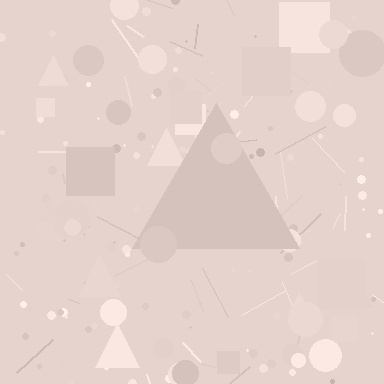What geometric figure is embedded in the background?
A triangle is embedded in the background.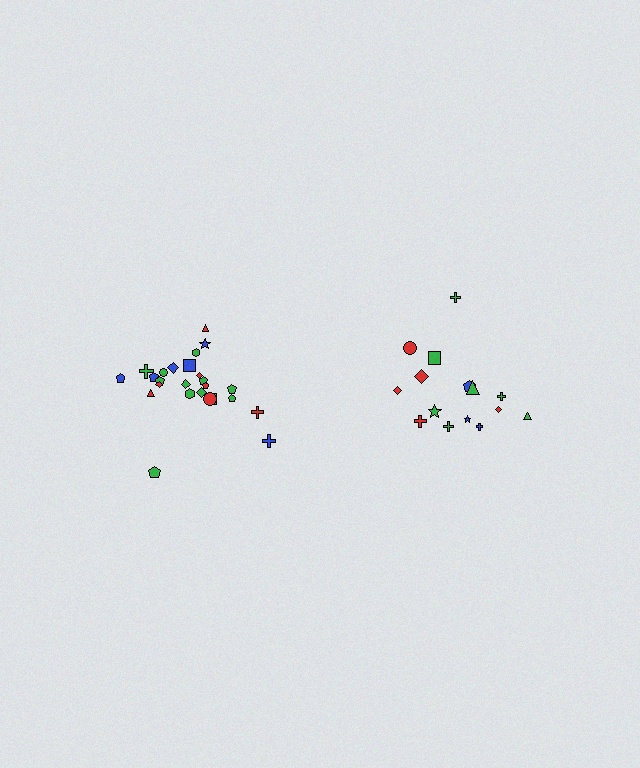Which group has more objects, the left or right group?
The left group.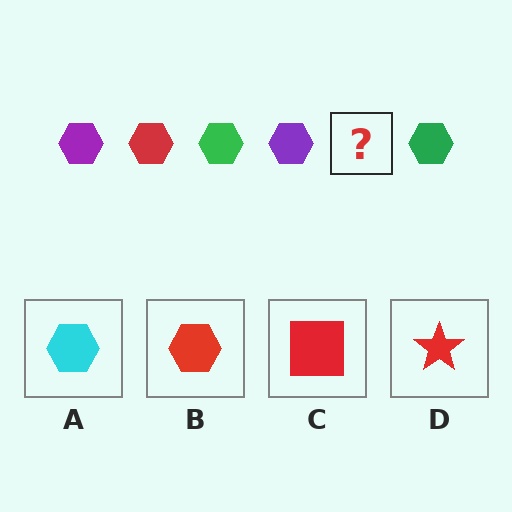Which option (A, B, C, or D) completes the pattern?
B.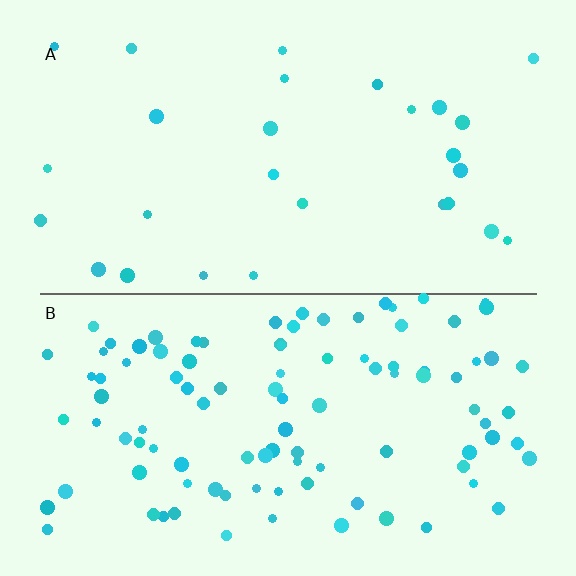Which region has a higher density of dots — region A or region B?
B (the bottom).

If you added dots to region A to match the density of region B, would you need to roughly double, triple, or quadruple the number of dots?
Approximately quadruple.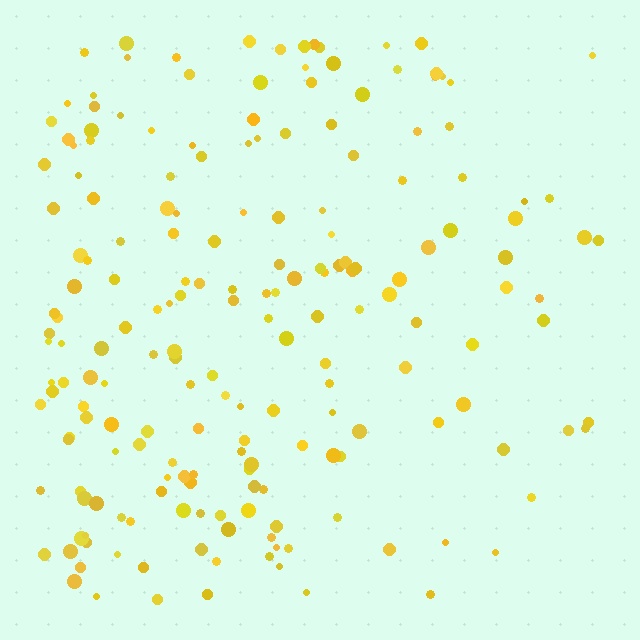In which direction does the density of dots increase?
From right to left, with the left side densest.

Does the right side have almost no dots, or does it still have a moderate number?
Still a moderate number, just noticeably fewer than the left.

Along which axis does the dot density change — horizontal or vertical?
Horizontal.